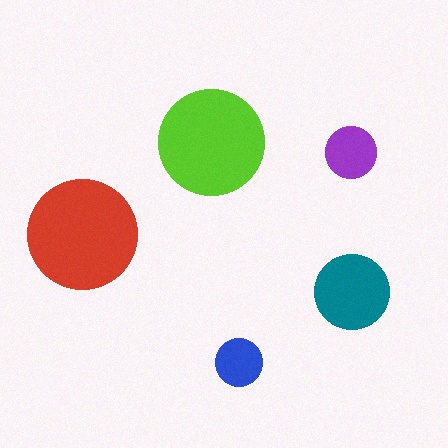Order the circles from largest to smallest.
the red one, the lime one, the teal one, the purple one, the blue one.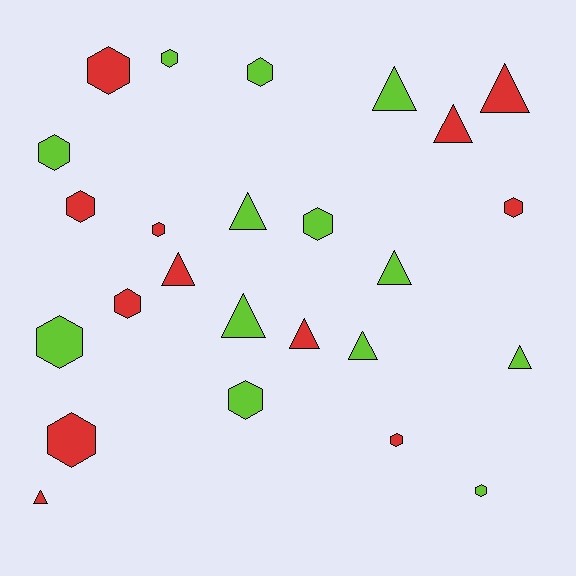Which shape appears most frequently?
Hexagon, with 14 objects.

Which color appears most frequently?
Lime, with 13 objects.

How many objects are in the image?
There are 25 objects.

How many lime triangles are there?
There are 6 lime triangles.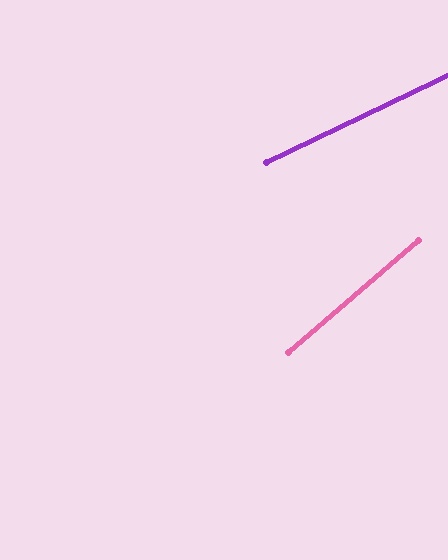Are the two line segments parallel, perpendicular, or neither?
Neither parallel nor perpendicular — they differ by about 15°.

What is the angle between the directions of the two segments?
Approximately 15 degrees.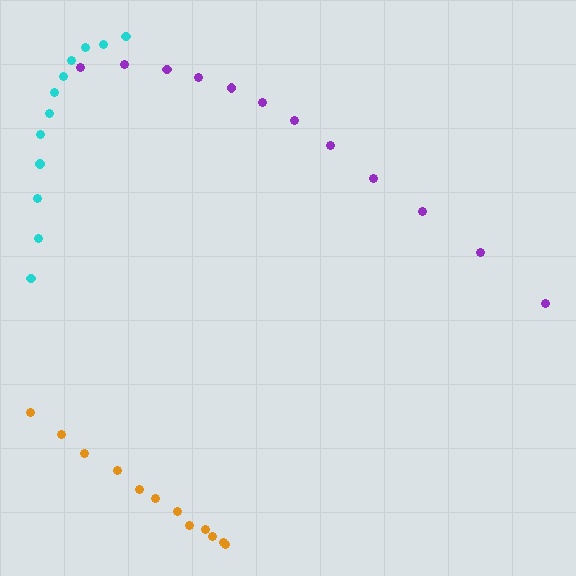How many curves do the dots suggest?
There are 3 distinct paths.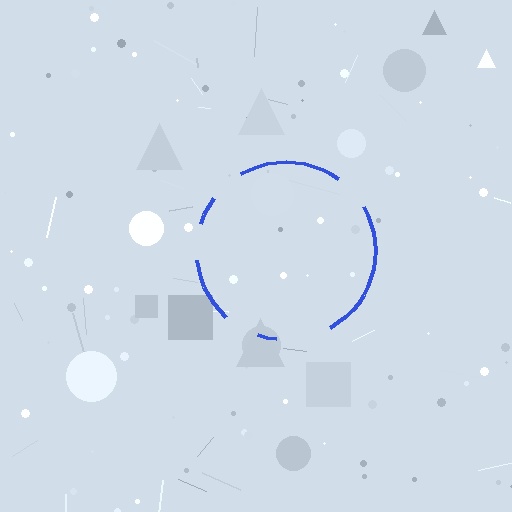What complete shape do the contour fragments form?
The contour fragments form a circle.